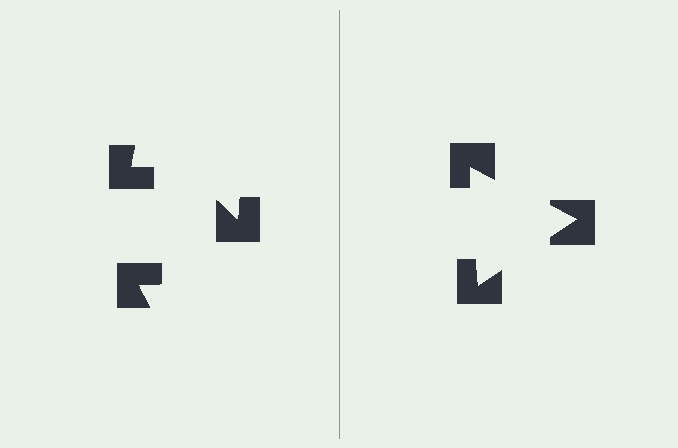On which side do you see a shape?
An illusory triangle appears on the right side. On the left side the wedge cuts are rotated, so no coherent shape forms.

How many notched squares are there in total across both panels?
6 — 3 on each side.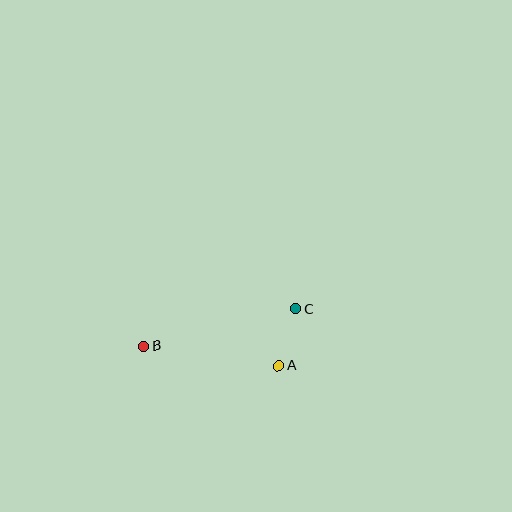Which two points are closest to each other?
Points A and C are closest to each other.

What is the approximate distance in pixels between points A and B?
The distance between A and B is approximately 136 pixels.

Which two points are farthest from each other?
Points B and C are farthest from each other.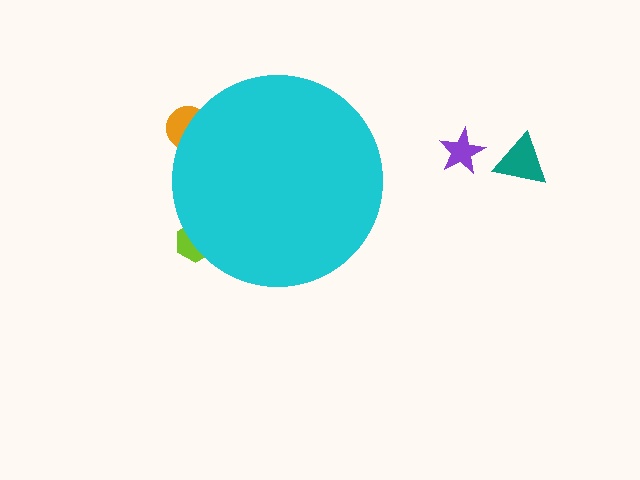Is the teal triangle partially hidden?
No, the teal triangle is fully visible.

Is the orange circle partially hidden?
Yes, the orange circle is partially hidden behind the cyan circle.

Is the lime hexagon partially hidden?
Yes, the lime hexagon is partially hidden behind the cyan circle.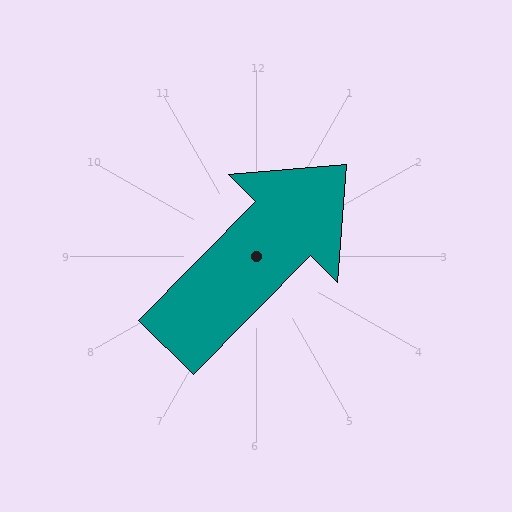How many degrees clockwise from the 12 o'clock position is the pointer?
Approximately 45 degrees.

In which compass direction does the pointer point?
Northeast.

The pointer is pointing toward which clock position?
Roughly 1 o'clock.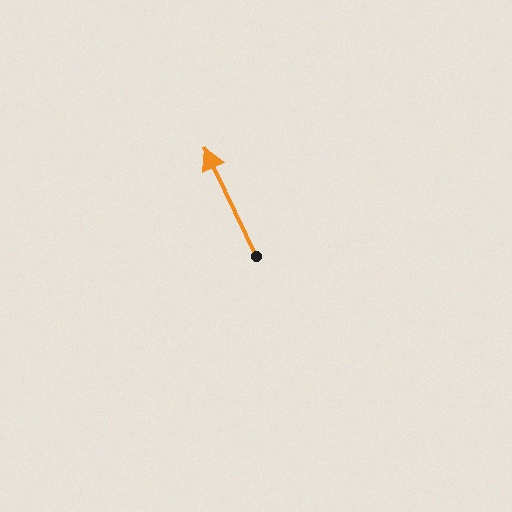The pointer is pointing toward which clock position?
Roughly 11 o'clock.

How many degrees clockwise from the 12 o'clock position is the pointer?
Approximately 335 degrees.